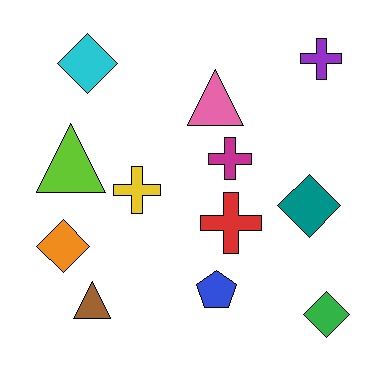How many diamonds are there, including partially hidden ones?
There are 4 diamonds.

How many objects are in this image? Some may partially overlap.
There are 12 objects.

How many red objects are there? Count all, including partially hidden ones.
There is 1 red object.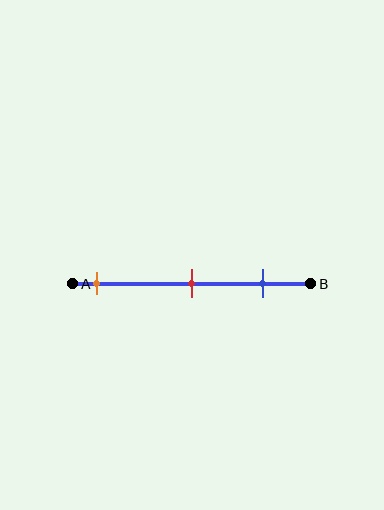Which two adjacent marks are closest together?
The red and blue marks are the closest adjacent pair.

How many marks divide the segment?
There are 3 marks dividing the segment.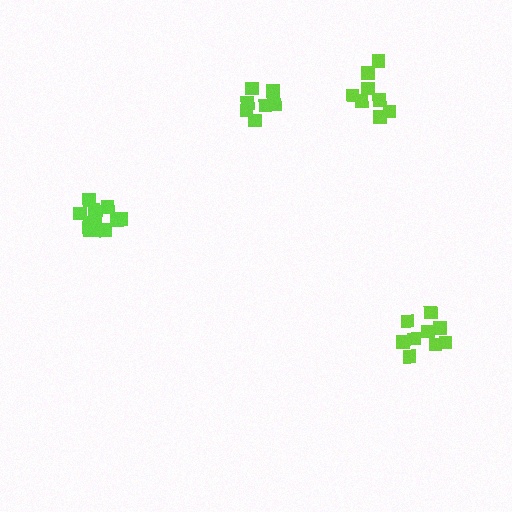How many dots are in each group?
Group 1: 13 dots, Group 2: 9 dots, Group 3: 7 dots, Group 4: 8 dots (37 total).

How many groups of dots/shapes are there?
There are 4 groups.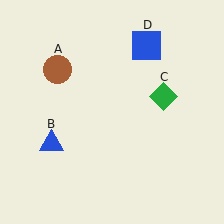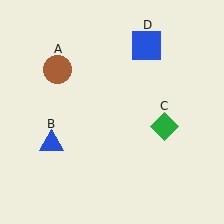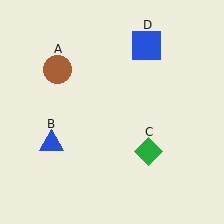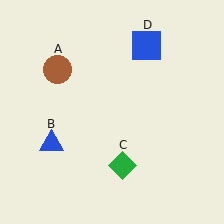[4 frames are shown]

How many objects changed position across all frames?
1 object changed position: green diamond (object C).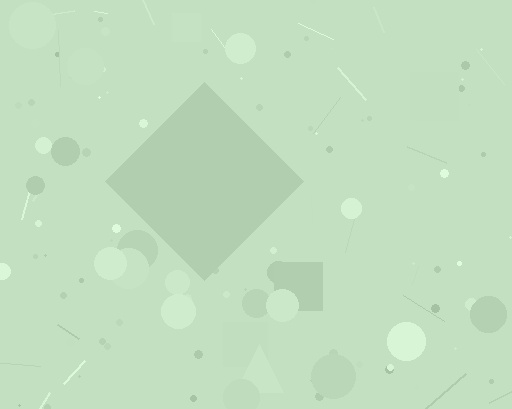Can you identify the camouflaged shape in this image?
The camouflaged shape is a diamond.